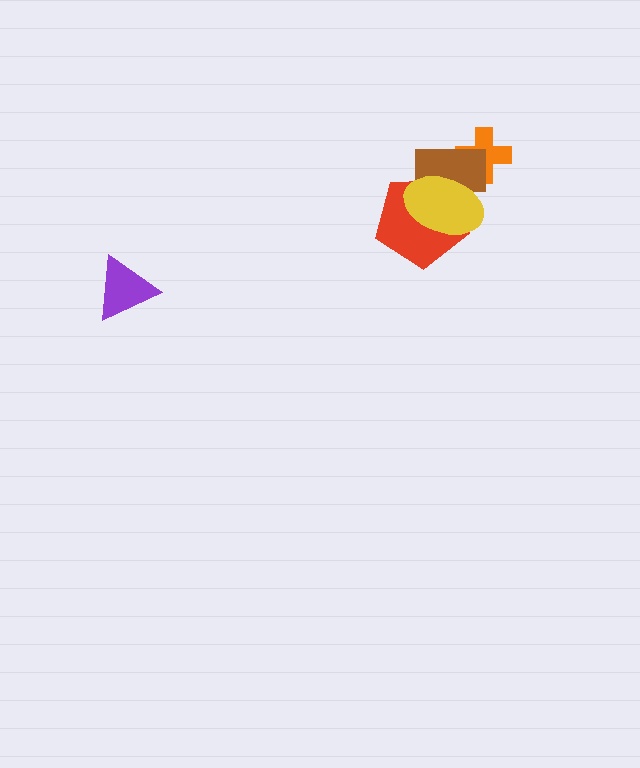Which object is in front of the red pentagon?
The yellow ellipse is in front of the red pentagon.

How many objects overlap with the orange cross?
1 object overlaps with the orange cross.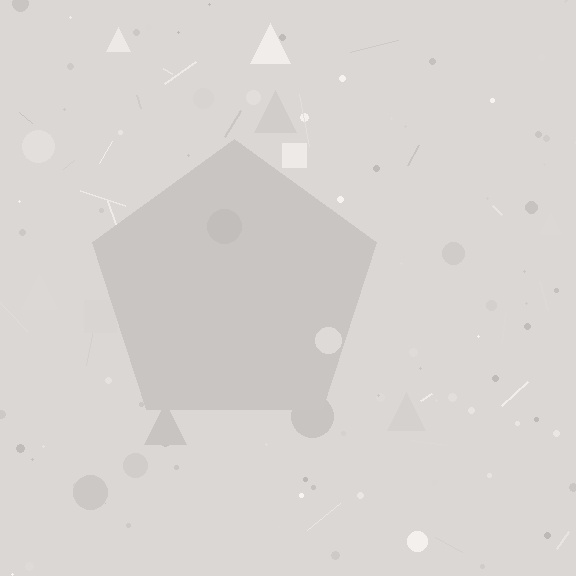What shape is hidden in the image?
A pentagon is hidden in the image.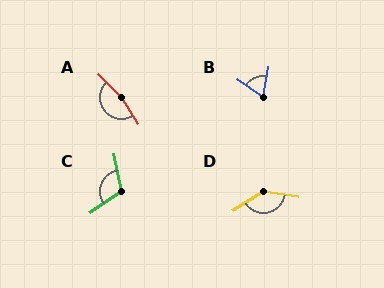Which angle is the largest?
A, at approximately 167 degrees.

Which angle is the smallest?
B, at approximately 65 degrees.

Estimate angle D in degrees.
Approximately 138 degrees.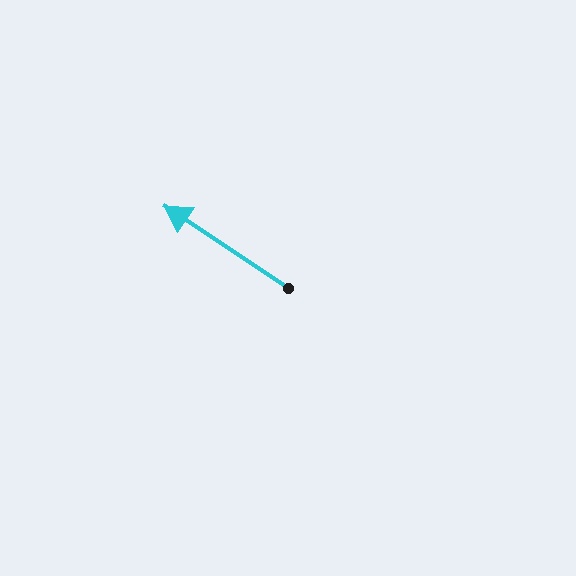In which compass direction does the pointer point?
Northwest.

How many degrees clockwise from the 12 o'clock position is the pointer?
Approximately 304 degrees.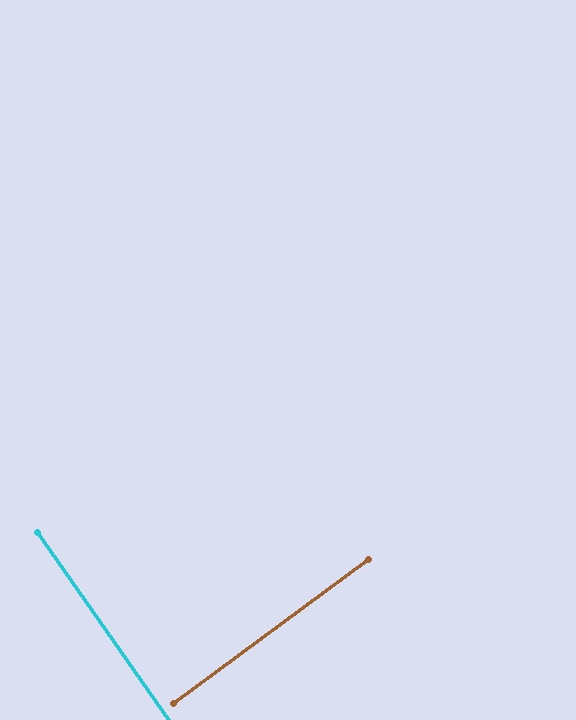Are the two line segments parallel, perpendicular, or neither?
Perpendicular — they meet at approximately 89°.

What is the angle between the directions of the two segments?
Approximately 89 degrees.